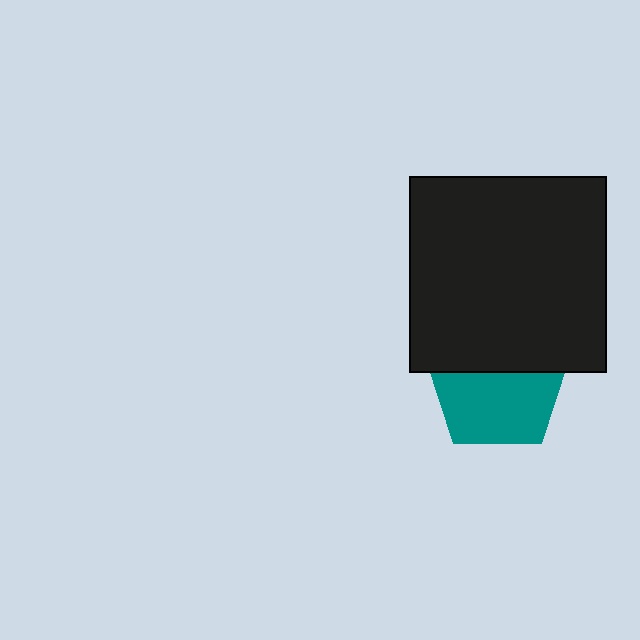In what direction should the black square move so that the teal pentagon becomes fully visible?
The black square should move up. That is the shortest direction to clear the overlap and leave the teal pentagon fully visible.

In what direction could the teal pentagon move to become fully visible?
The teal pentagon could move down. That would shift it out from behind the black square entirely.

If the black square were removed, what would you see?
You would see the complete teal pentagon.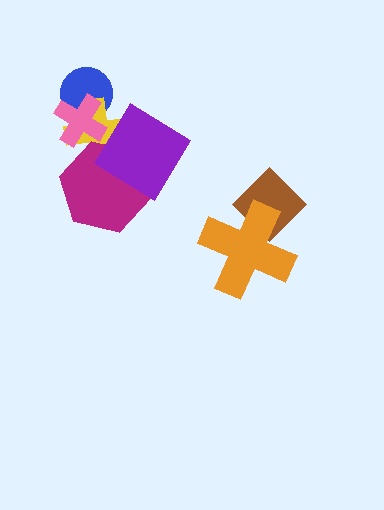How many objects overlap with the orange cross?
1 object overlaps with the orange cross.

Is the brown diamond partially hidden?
Yes, it is partially covered by another shape.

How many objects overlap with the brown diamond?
1 object overlaps with the brown diamond.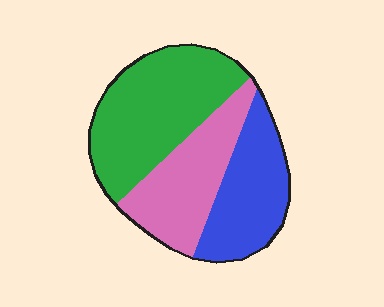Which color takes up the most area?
Green, at roughly 40%.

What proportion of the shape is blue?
Blue covers 28% of the shape.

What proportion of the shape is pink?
Pink covers around 30% of the shape.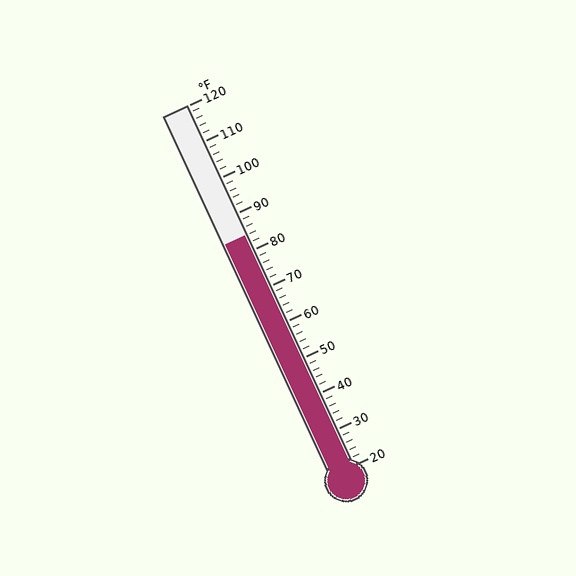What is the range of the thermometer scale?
The thermometer scale ranges from 20°F to 120°F.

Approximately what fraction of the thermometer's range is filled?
The thermometer is filled to approximately 65% of its range.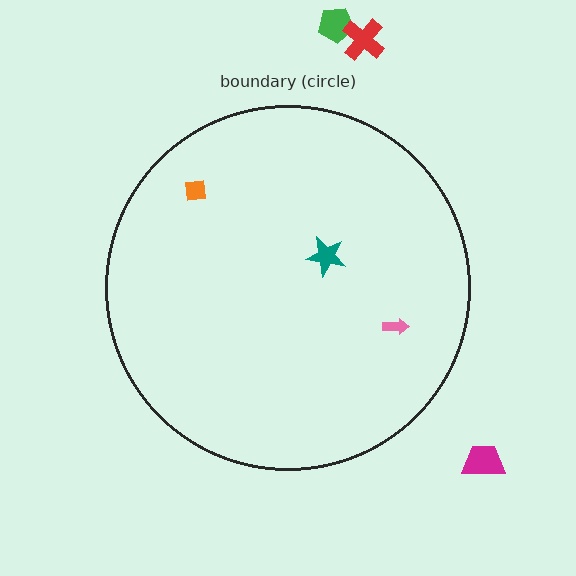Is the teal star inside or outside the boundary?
Inside.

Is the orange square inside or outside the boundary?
Inside.